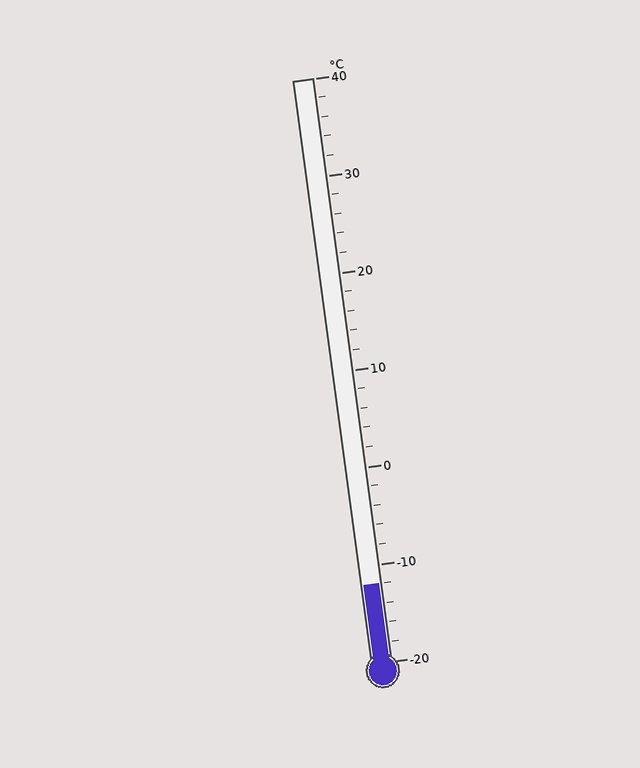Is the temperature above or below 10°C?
The temperature is below 10°C.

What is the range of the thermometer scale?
The thermometer scale ranges from -20°C to 40°C.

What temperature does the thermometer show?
The thermometer shows approximately -12°C.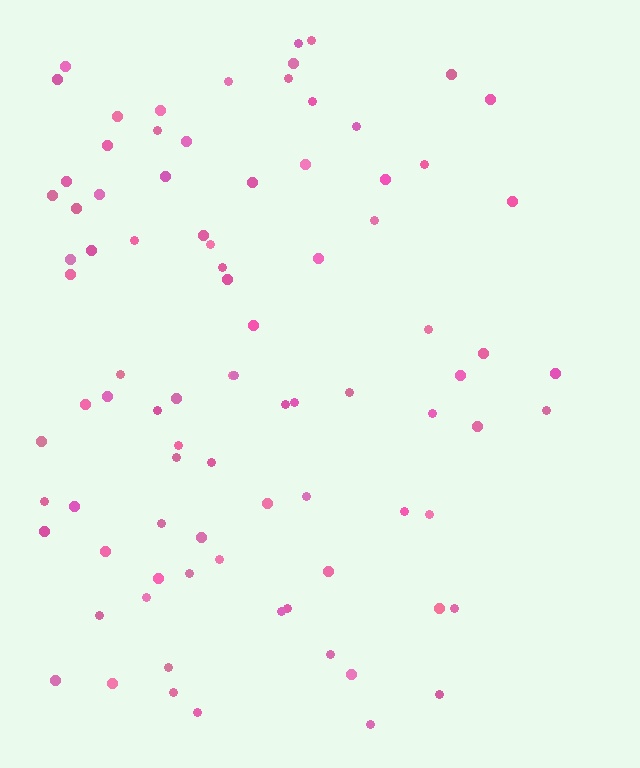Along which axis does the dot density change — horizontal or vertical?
Horizontal.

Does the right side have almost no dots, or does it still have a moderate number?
Still a moderate number, just noticeably fewer than the left.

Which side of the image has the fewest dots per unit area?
The right.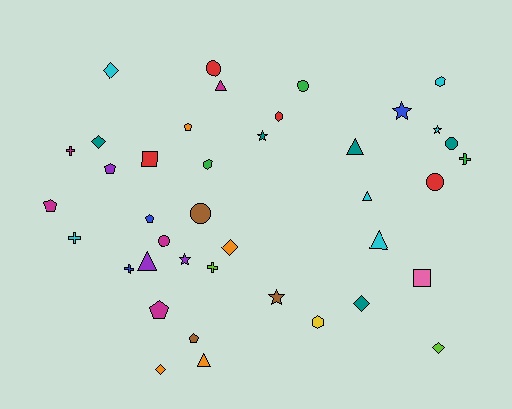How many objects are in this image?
There are 40 objects.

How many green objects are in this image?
There are 3 green objects.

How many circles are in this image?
There are 6 circles.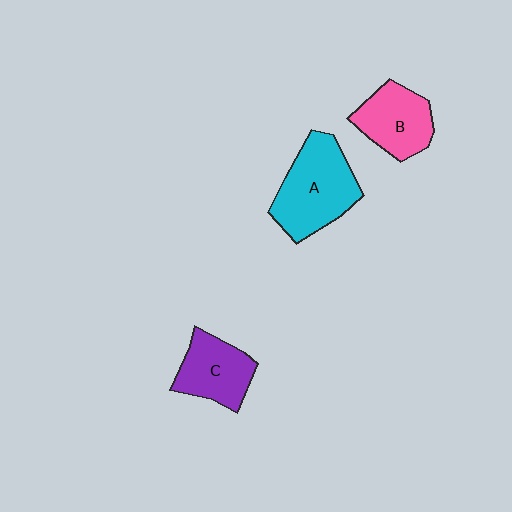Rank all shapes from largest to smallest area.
From largest to smallest: A (cyan), B (pink), C (purple).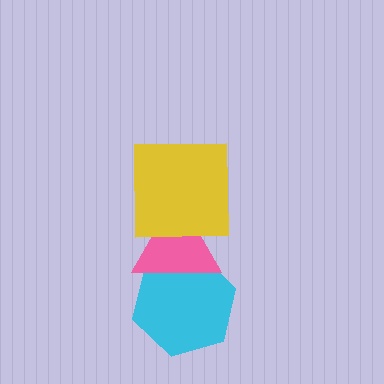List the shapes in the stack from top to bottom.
From top to bottom: the yellow square, the pink triangle, the cyan hexagon.